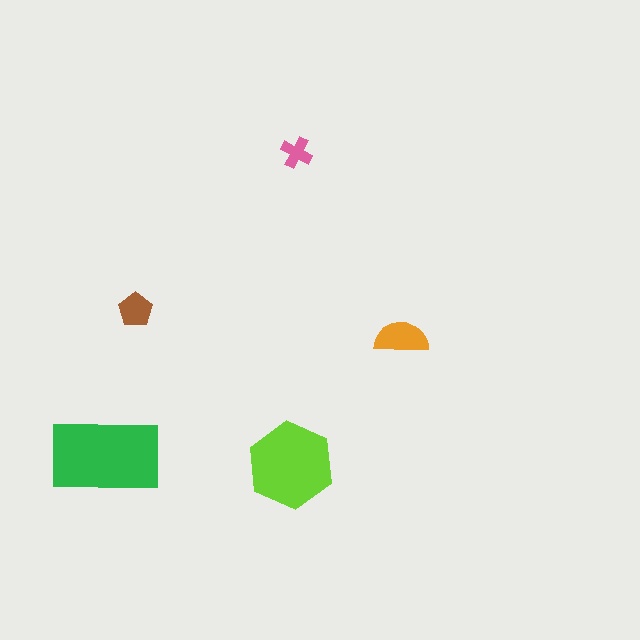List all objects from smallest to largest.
The pink cross, the brown pentagon, the orange semicircle, the lime hexagon, the green rectangle.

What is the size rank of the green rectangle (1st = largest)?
1st.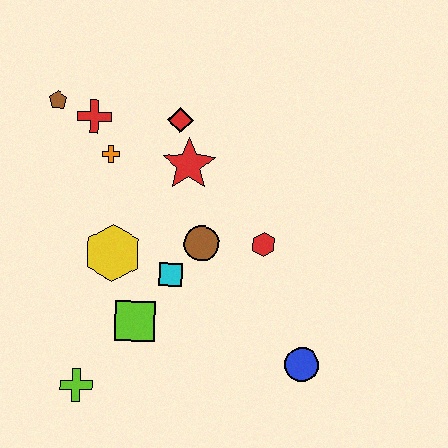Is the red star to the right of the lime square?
Yes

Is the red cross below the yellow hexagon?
No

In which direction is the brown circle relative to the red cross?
The brown circle is below the red cross.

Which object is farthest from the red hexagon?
The brown pentagon is farthest from the red hexagon.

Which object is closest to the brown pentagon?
The red cross is closest to the brown pentagon.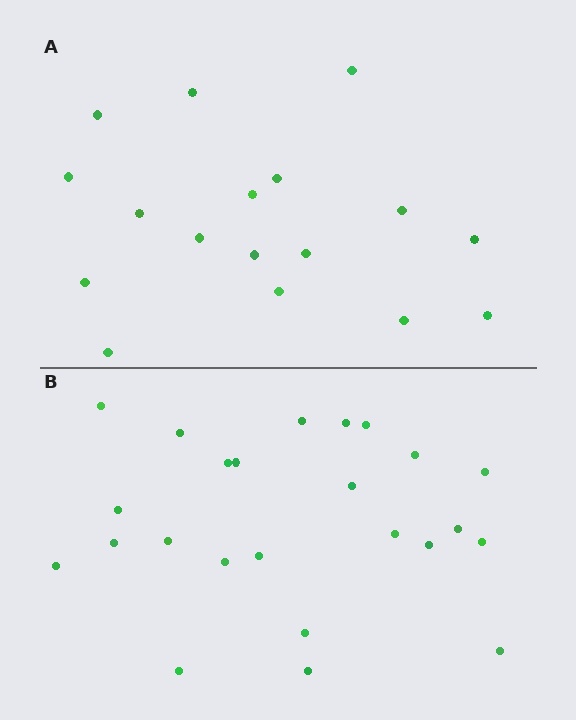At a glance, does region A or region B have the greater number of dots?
Region B (the bottom region) has more dots.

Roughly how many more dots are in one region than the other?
Region B has roughly 8 or so more dots than region A.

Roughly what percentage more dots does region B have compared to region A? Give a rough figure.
About 40% more.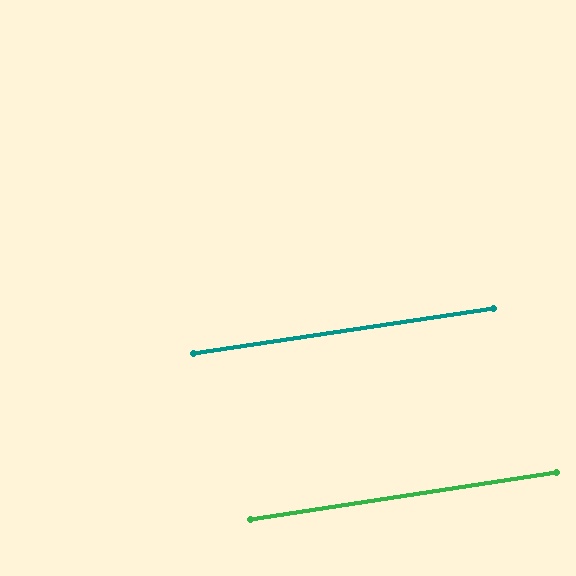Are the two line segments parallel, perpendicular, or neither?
Parallel — their directions differ by only 0.1°.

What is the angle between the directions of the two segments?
Approximately 0 degrees.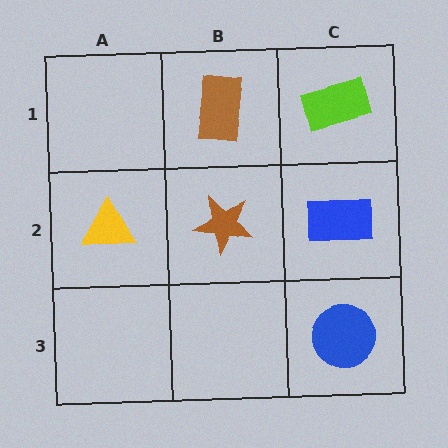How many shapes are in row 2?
3 shapes.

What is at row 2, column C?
A blue rectangle.